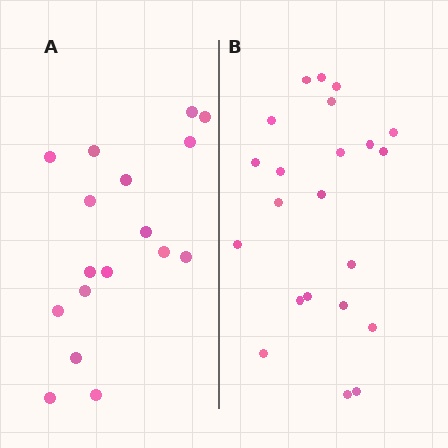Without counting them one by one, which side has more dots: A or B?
Region B (the right region) has more dots.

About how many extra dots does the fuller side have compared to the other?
Region B has about 5 more dots than region A.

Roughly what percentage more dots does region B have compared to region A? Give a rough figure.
About 30% more.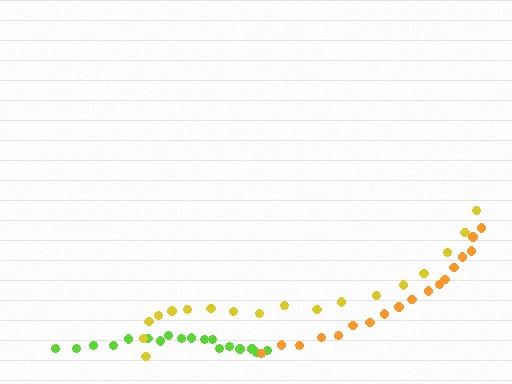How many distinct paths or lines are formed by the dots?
There are 3 distinct paths.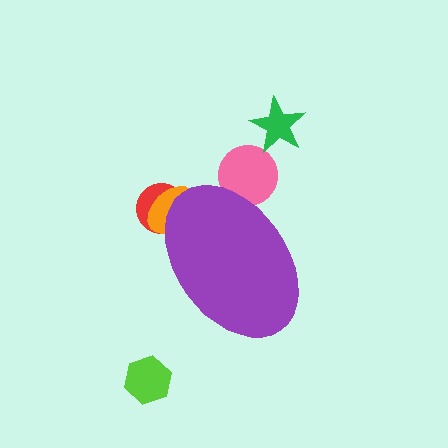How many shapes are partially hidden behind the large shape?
3 shapes are partially hidden.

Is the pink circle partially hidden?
Yes, the pink circle is partially hidden behind the purple ellipse.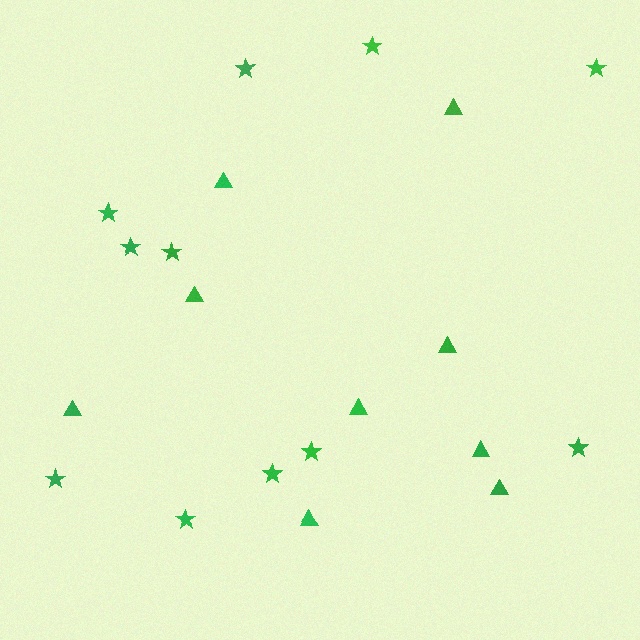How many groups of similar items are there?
There are 2 groups: one group of stars (11) and one group of triangles (9).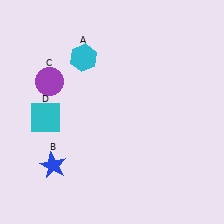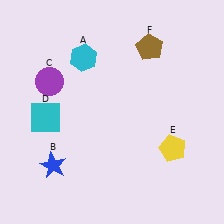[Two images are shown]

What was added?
A yellow pentagon (E), a brown pentagon (F) were added in Image 2.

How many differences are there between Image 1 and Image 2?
There are 2 differences between the two images.